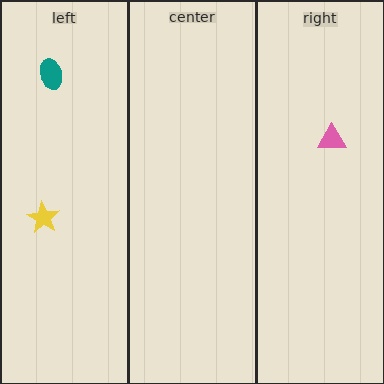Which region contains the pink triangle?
The right region.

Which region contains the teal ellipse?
The left region.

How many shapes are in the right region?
1.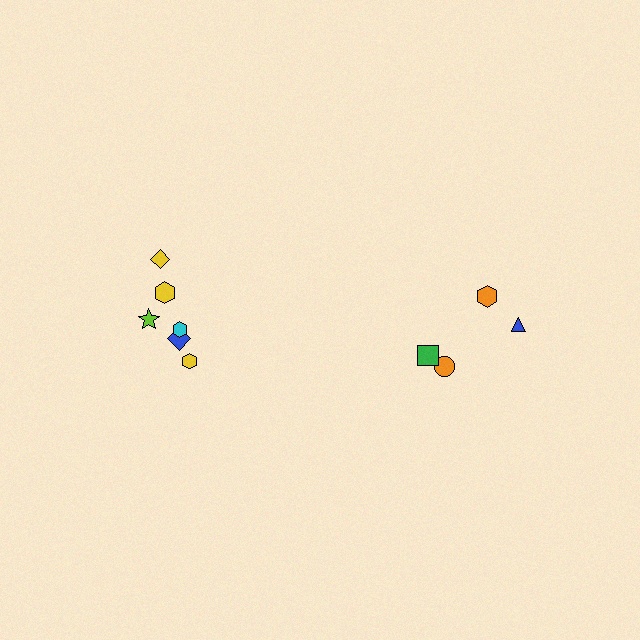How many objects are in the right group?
There are 4 objects.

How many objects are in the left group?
There are 6 objects.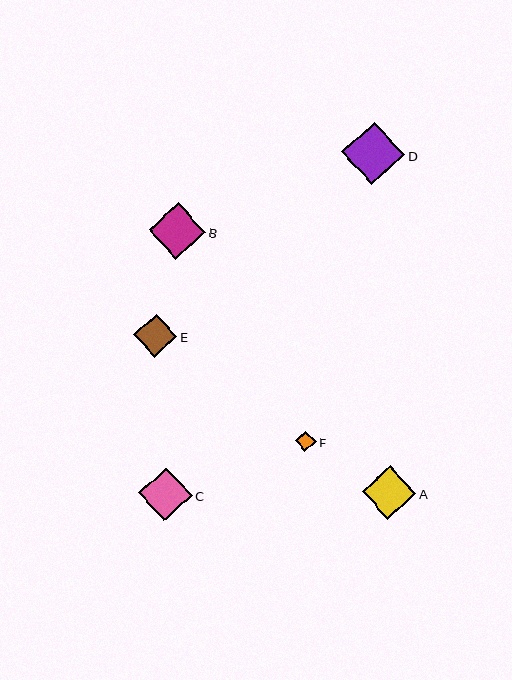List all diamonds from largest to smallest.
From largest to smallest: D, B, C, A, E, F.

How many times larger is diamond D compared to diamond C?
Diamond D is approximately 1.2 times the size of diamond C.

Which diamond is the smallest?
Diamond F is the smallest with a size of approximately 20 pixels.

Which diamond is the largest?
Diamond D is the largest with a size of approximately 63 pixels.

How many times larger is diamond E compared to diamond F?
Diamond E is approximately 2.1 times the size of diamond F.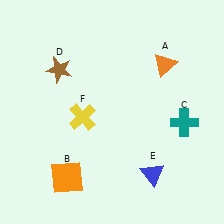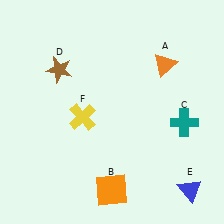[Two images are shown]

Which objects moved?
The objects that moved are: the orange square (B), the blue triangle (E).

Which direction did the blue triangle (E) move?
The blue triangle (E) moved right.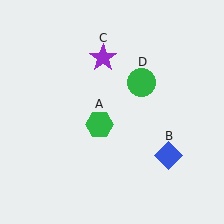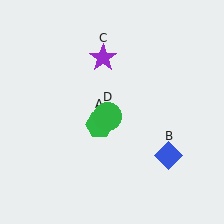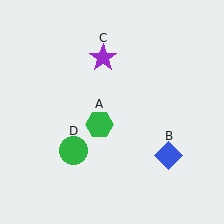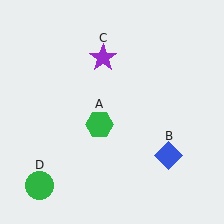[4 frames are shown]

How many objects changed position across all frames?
1 object changed position: green circle (object D).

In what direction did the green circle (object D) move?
The green circle (object D) moved down and to the left.